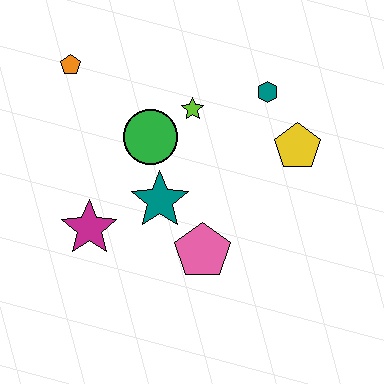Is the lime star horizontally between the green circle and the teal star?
No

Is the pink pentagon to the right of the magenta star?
Yes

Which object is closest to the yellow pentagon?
The teal hexagon is closest to the yellow pentagon.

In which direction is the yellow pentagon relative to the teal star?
The yellow pentagon is to the right of the teal star.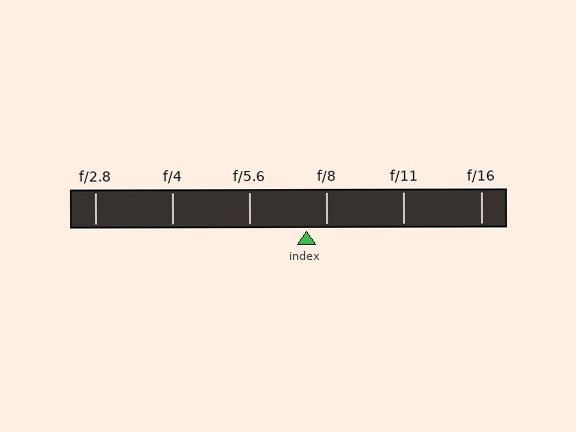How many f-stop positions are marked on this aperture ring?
There are 6 f-stop positions marked.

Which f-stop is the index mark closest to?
The index mark is closest to f/8.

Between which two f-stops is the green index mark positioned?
The index mark is between f/5.6 and f/8.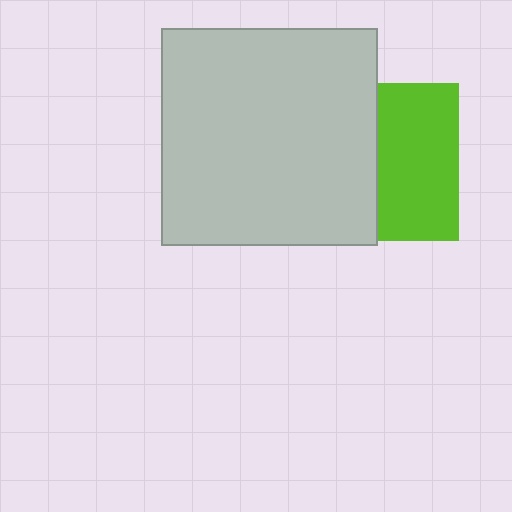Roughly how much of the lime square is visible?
About half of it is visible (roughly 51%).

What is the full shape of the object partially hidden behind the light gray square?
The partially hidden object is a lime square.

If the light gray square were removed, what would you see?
You would see the complete lime square.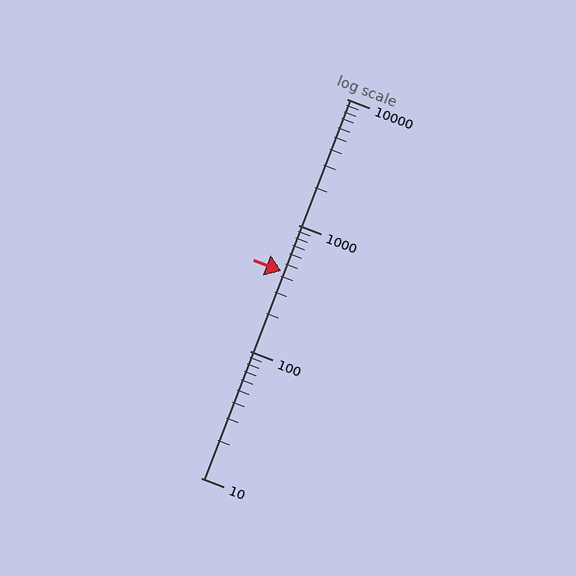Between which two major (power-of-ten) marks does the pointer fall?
The pointer is between 100 and 1000.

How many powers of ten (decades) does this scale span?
The scale spans 3 decades, from 10 to 10000.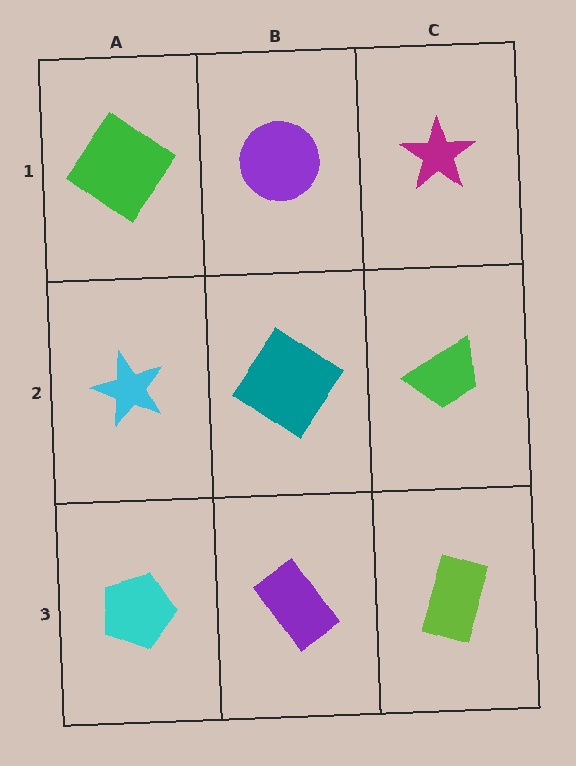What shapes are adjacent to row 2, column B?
A purple circle (row 1, column B), a purple rectangle (row 3, column B), a cyan star (row 2, column A), a green trapezoid (row 2, column C).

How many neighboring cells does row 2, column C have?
3.